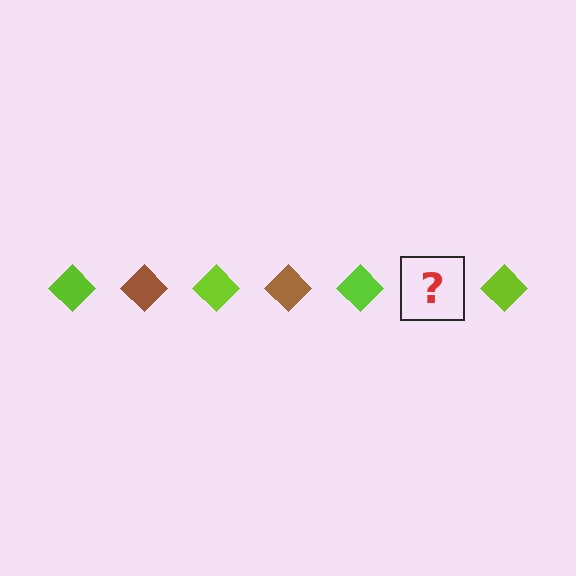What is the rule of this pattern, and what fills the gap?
The rule is that the pattern cycles through lime, brown diamonds. The gap should be filled with a brown diamond.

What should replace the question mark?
The question mark should be replaced with a brown diamond.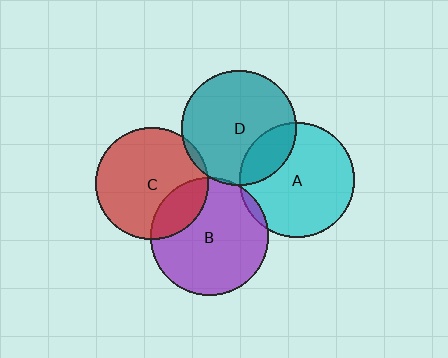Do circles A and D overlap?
Yes.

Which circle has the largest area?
Circle B (purple).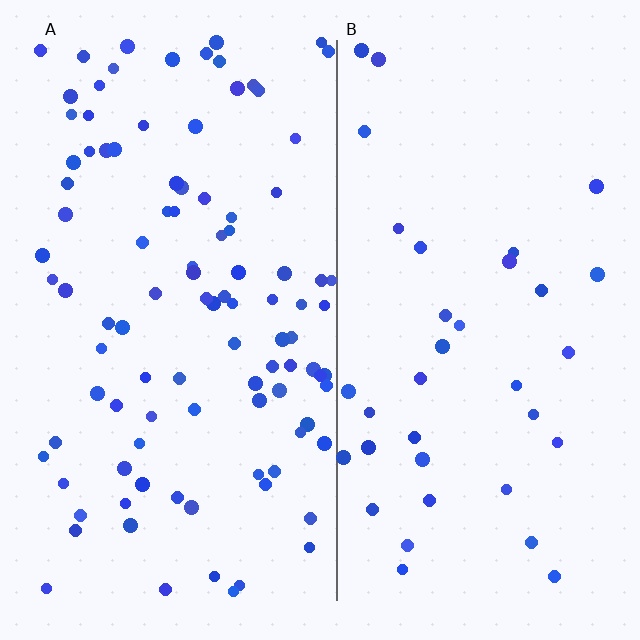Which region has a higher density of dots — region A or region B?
A (the left).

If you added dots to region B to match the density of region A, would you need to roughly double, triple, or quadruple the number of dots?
Approximately triple.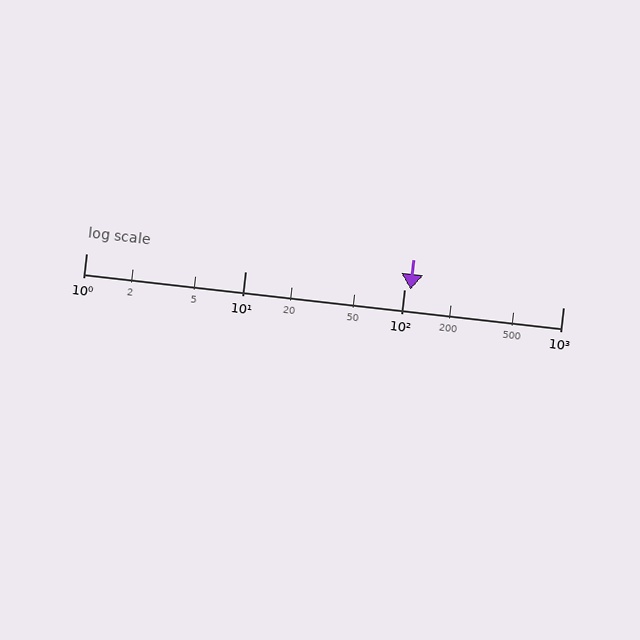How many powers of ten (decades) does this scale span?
The scale spans 3 decades, from 1 to 1000.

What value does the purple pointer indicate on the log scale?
The pointer indicates approximately 110.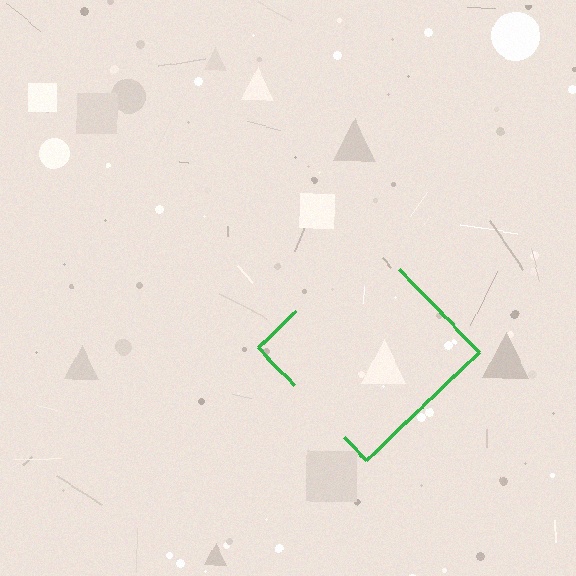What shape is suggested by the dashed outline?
The dashed outline suggests a diamond.